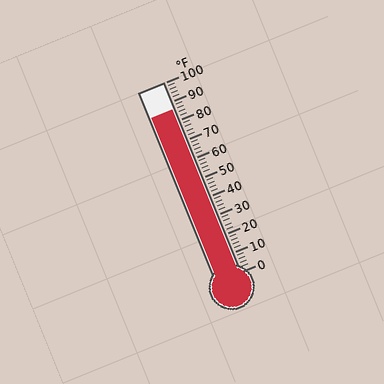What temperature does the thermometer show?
The thermometer shows approximately 86°F.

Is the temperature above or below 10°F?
The temperature is above 10°F.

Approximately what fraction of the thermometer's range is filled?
The thermometer is filled to approximately 85% of its range.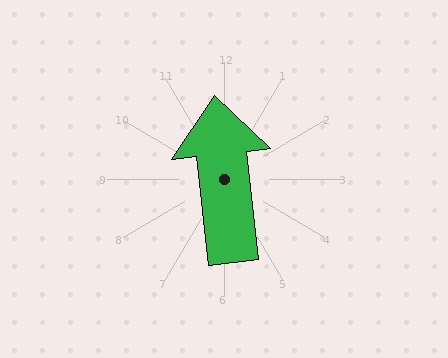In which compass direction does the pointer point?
North.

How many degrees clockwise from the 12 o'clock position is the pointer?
Approximately 353 degrees.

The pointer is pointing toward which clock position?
Roughly 12 o'clock.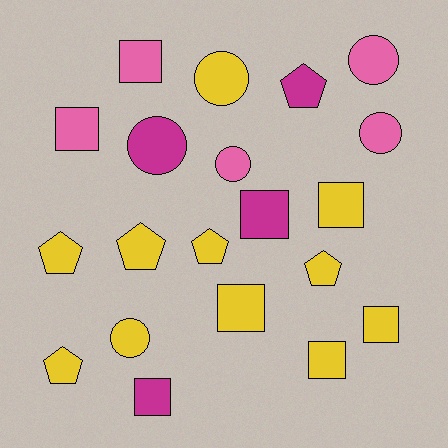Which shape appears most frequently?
Square, with 8 objects.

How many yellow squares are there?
There are 4 yellow squares.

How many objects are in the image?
There are 20 objects.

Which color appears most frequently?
Yellow, with 11 objects.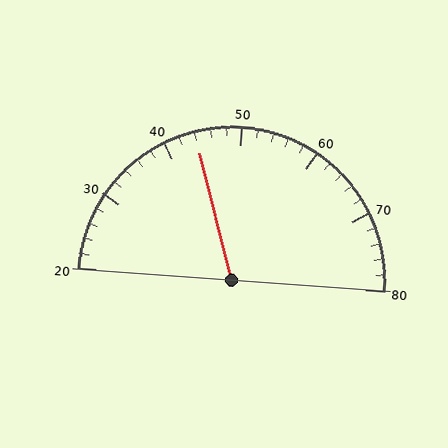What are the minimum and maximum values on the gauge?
The gauge ranges from 20 to 80.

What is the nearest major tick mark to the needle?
The nearest major tick mark is 40.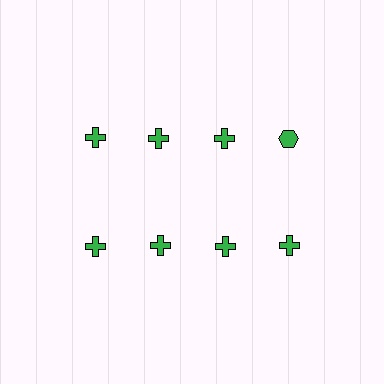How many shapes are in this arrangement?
There are 8 shapes arranged in a grid pattern.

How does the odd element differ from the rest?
It has a different shape: hexagon instead of cross.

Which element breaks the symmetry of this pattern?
The green hexagon in the top row, second from right column breaks the symmetry. All other shapes are green crosses.